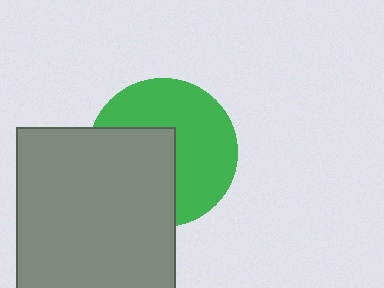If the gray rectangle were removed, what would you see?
You would see the complete green circle.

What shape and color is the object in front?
The object in front is a gray rectangle.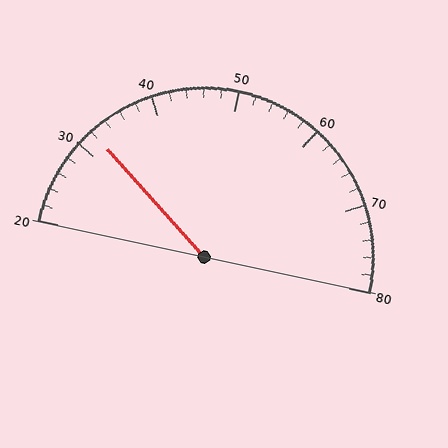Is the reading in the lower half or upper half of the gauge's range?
The reading is in the lower half of the range (20 to 80).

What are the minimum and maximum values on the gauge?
The gauge ranges from 20 to 80.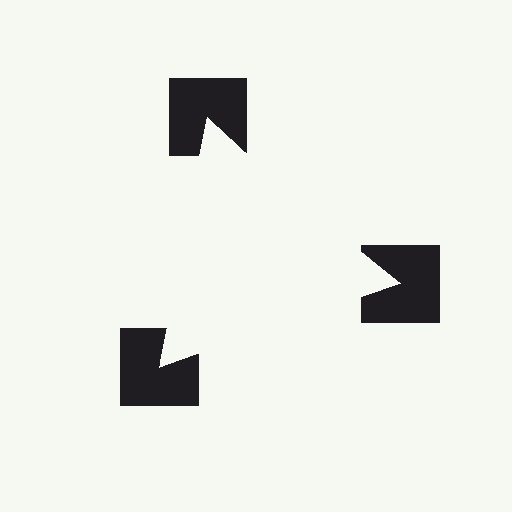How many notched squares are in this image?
There are 3 — one at each vertex of the illusory triangle.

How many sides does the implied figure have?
3 sides.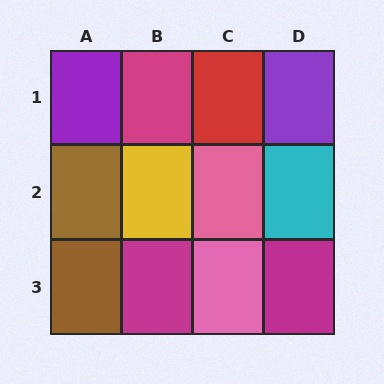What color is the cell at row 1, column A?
Purple.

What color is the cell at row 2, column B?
Yellow.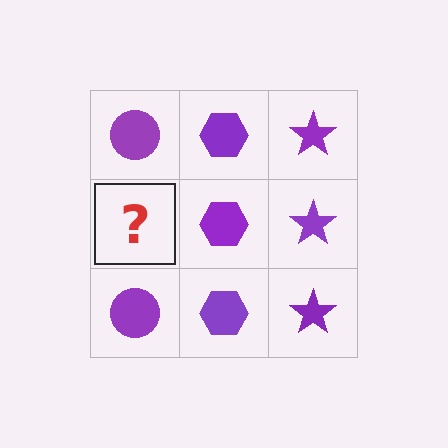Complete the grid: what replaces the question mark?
The question mark should be replaced with a purple circle.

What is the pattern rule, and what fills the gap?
The rule is that each column has a consistent shape. The gap should be filled with a purple circle.